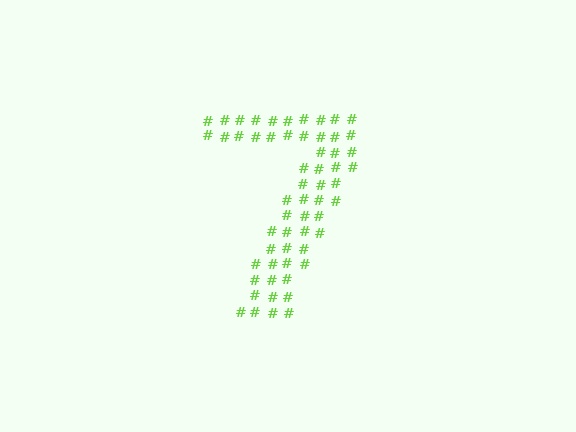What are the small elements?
The small elements are hash symbols.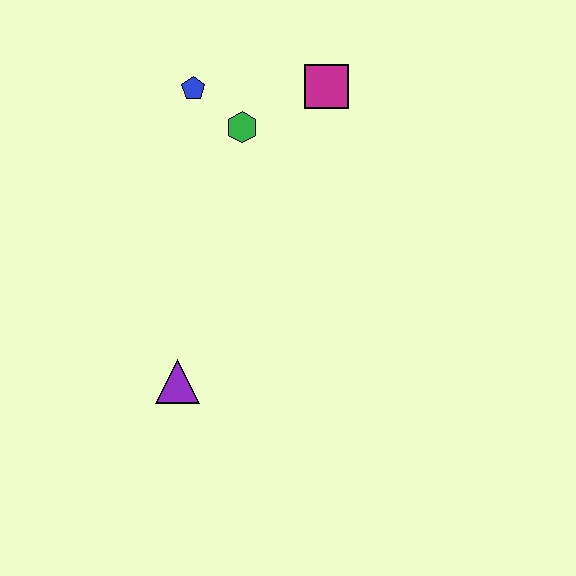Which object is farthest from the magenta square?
The purple triangle is farthest from the magenta square.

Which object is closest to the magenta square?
The green hexagon is closest to the magenta square.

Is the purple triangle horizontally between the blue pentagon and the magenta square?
No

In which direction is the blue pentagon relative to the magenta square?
The blue pentagon is to the left of the magenta square.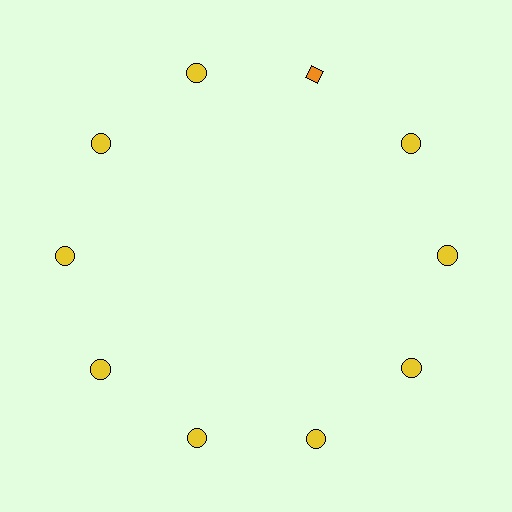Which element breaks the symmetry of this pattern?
The orange diamond at roughly the 1 o'clock position breaks the symmetry. All other shapes are yellow circles.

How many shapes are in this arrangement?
There are 10 shapes arranged in a ring pattern.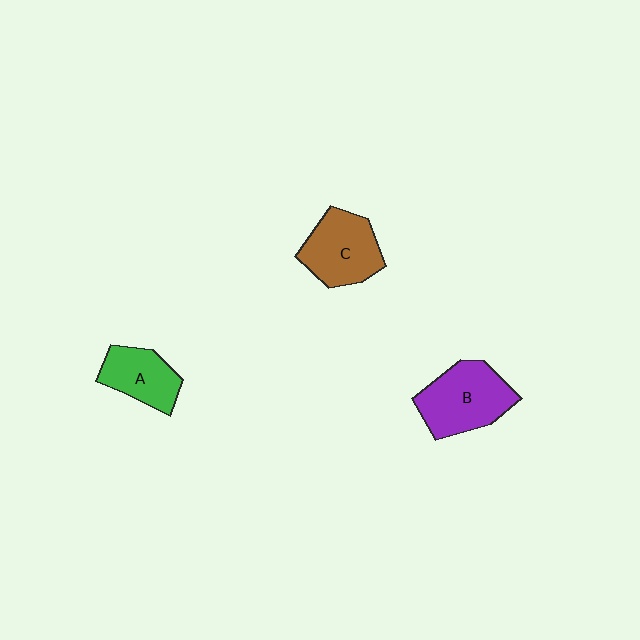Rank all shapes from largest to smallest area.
From largest to smallest: B (purple), C (brown), A (green).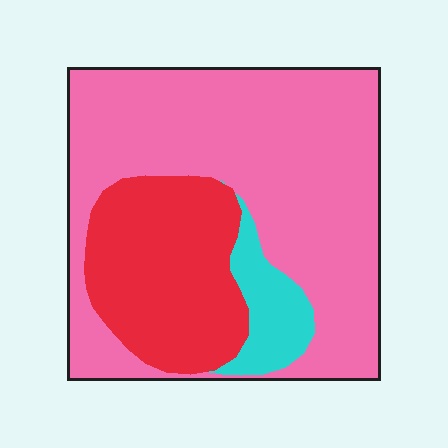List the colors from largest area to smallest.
From largest to smallest: pink, red, cyan.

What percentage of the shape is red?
Red takes up between a sixth and a third of the shape.